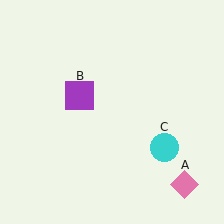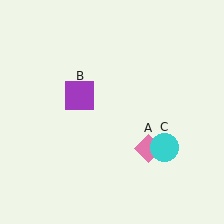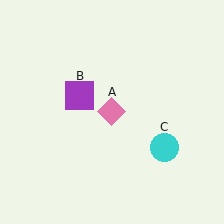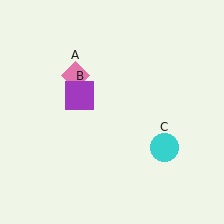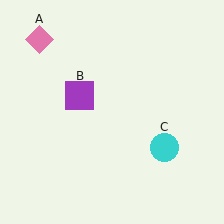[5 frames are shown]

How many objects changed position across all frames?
1 object changed position: pink diamond (object A).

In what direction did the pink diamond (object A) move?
The pink diamond (object A) moved up and to the left.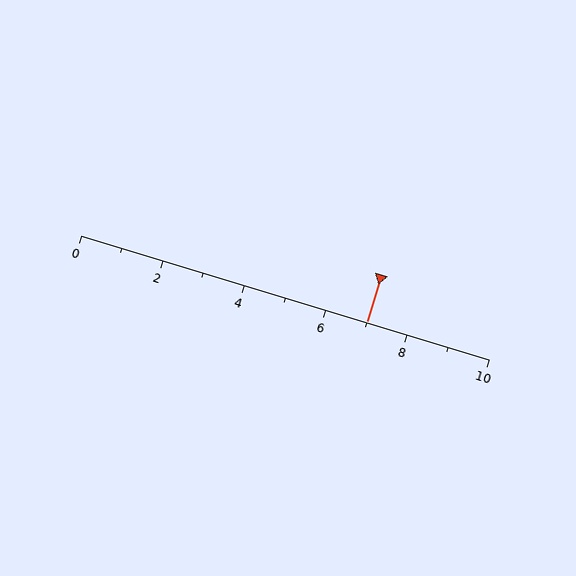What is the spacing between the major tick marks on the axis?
The major ticks are spaced 2 apart.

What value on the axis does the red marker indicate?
The marker indicates approximately 7.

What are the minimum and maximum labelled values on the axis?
The axis runs from 0 to 10.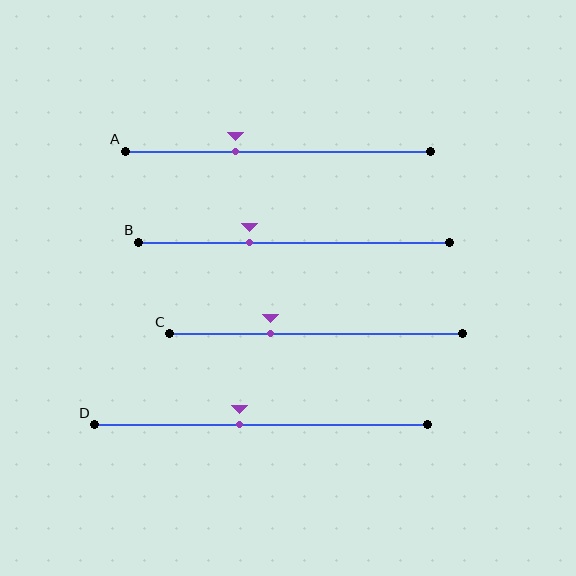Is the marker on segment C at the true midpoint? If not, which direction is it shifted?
No, the marker on segment C is shifted to the left by about 16% of the segment length.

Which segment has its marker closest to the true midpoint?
Segment D has its marker closest to the true midpoint.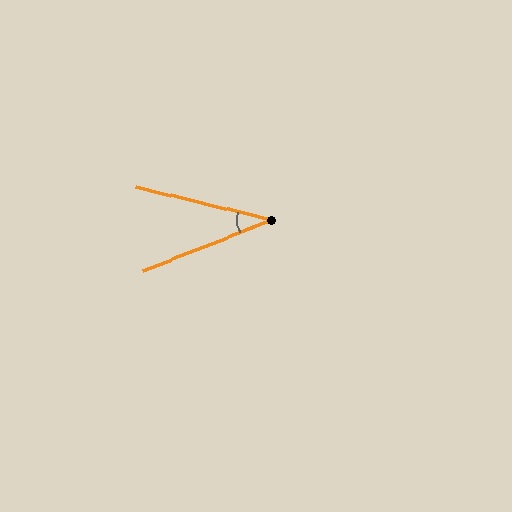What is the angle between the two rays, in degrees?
Approximately 35 degrees.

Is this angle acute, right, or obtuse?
It is acute.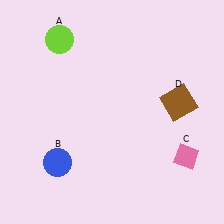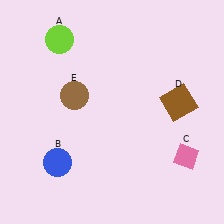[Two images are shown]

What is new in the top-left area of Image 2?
A brown circle (E) was added in the top-left area of Image 2.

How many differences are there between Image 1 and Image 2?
There is 1 difference between the two images.